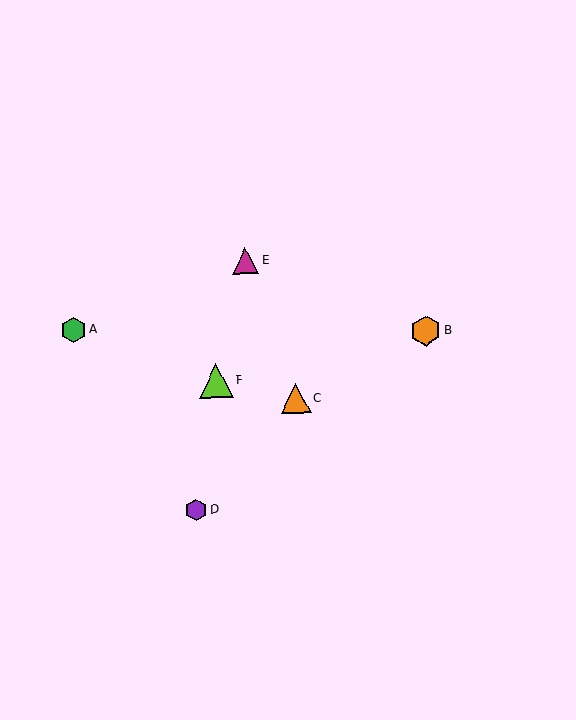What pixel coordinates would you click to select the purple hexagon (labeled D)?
Click at (196, 510) to select the purple hexagon D.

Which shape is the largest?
The lime triangle (labeled F) is the largest.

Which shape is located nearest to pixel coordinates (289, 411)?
The orange triangle (labeled C) at (296, 399) is nearest to that location.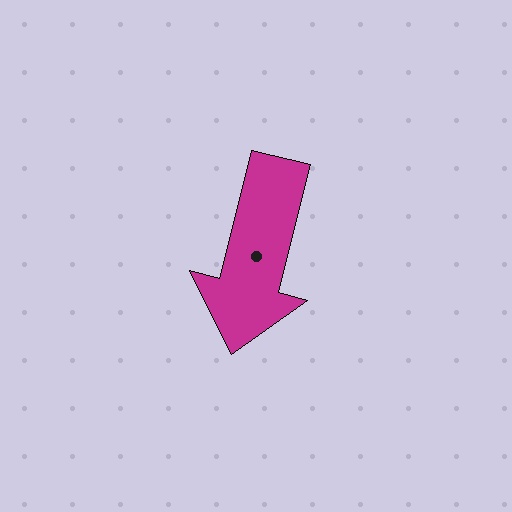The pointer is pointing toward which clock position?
Roughly 6 o'clock.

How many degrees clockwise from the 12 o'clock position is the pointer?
Approximately 194 degrees.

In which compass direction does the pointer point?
South.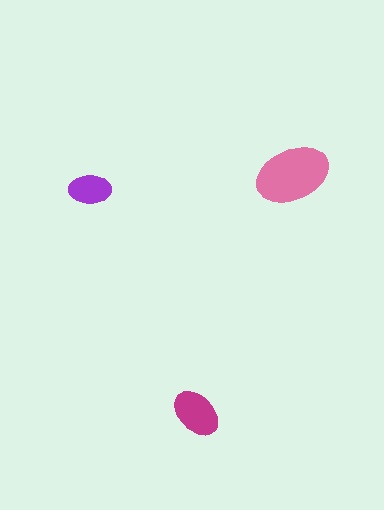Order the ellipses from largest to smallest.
the pink one, the magenta one, the purple one.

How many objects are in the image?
There are 3 objects in the image.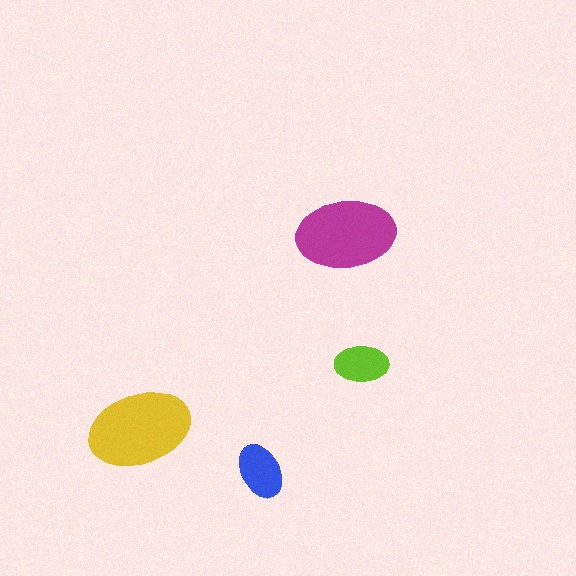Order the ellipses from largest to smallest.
the yellow one, the magenta one, the blue one, the lime one.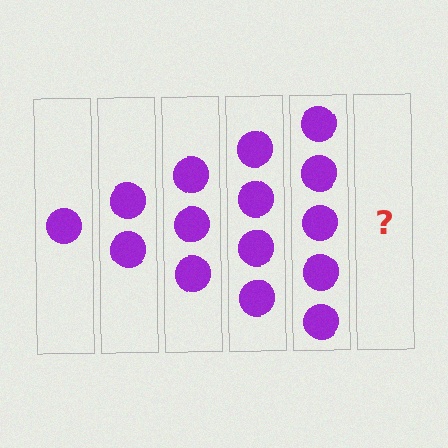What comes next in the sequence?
The next element should be 6 circles.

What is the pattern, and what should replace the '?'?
The pattern is that each step adds one more circle. The '?' should be 6 circles.